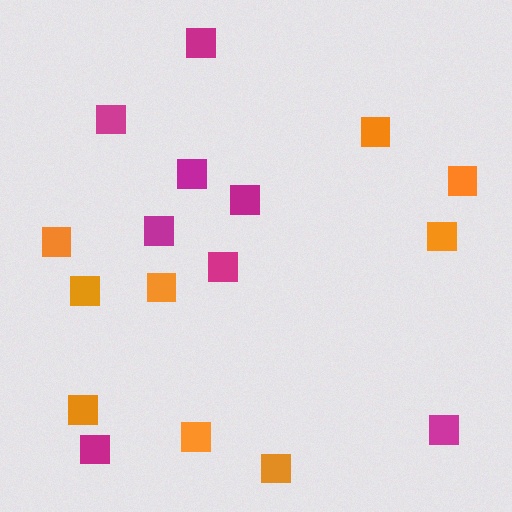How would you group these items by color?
There are 2 groups: one group of magenta squares (8) and one group of orange squares (9).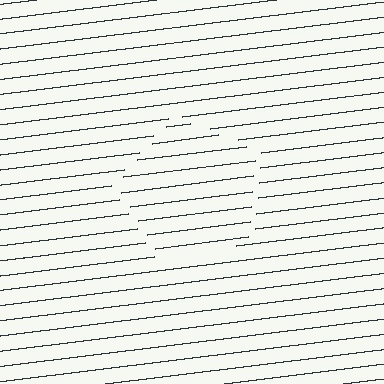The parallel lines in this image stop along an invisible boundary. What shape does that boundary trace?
An illusory pentagon. The interior of the shape contains the same grating, shifted by half a period — the contour is defined by the phase discontinuity where line-ends from the inner and outer gratings abut.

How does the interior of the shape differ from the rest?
The interior of the shape contains the same grating, shifted by half a period — the contour is defined by the phase discontinuity where line-ends from the inner and outer gratings abut.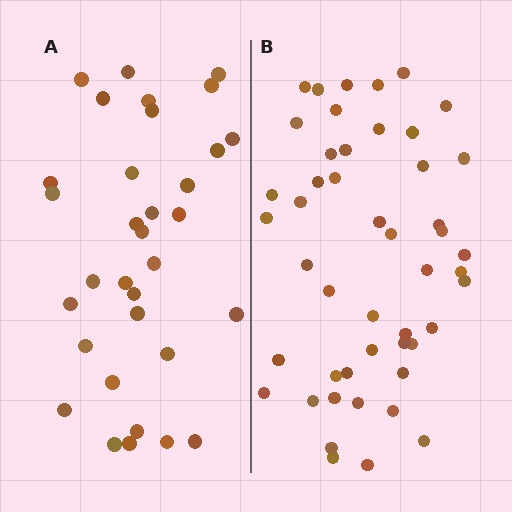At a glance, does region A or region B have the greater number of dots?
Region B (the right region) has more dots.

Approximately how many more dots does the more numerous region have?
Region B has approximately 15 more dots than region A.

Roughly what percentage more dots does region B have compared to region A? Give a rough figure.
About 45% more.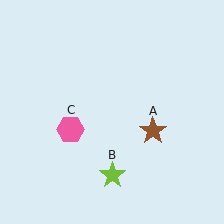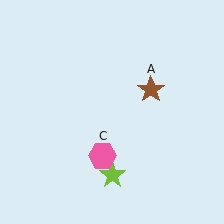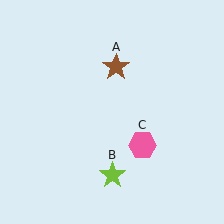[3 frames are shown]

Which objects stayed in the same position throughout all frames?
Lime star (object B) remained stationary.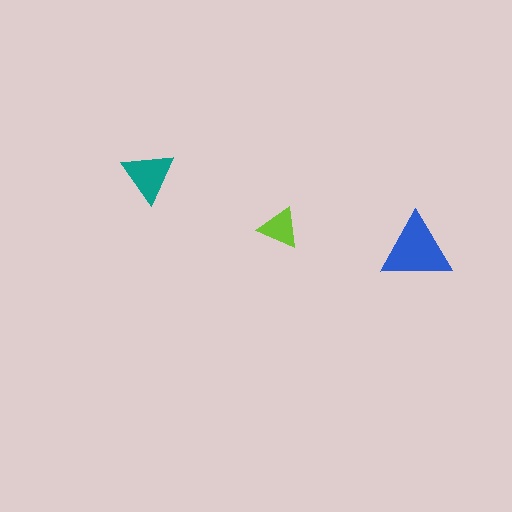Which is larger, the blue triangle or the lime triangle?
The blue one.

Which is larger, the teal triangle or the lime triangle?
The teal one.